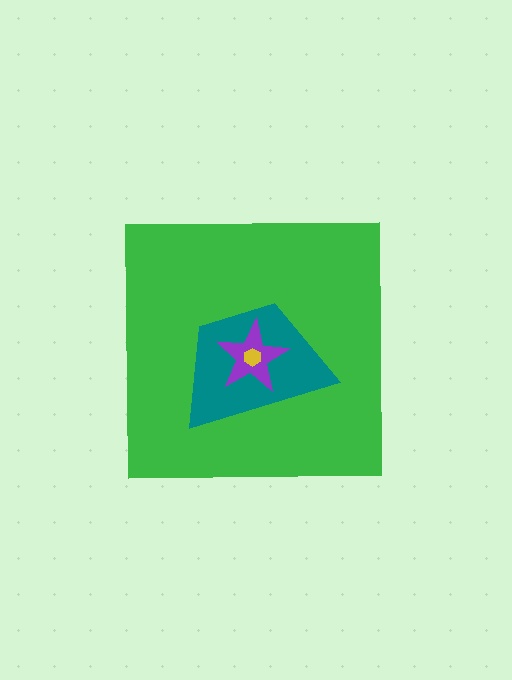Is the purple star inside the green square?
Yes.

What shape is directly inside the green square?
The teal trapezoid.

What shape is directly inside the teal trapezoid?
The purple star.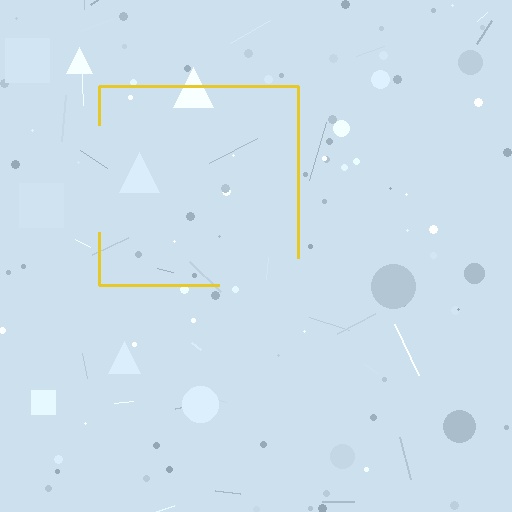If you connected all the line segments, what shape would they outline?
They would outline a square.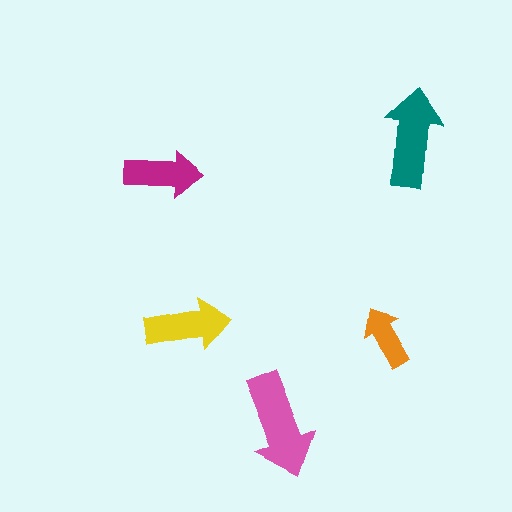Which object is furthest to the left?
The magenta arrow is leftmost.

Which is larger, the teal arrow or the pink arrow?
The pink one.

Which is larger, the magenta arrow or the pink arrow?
The pink one.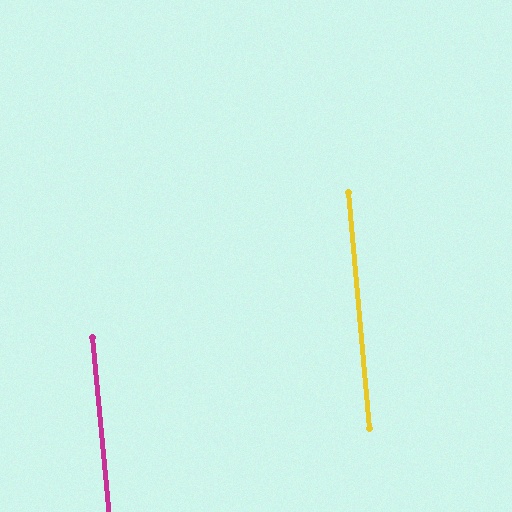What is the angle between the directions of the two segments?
Approximately 0 degrees.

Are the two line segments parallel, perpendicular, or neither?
Parallel — their directions differ by only 0.2°.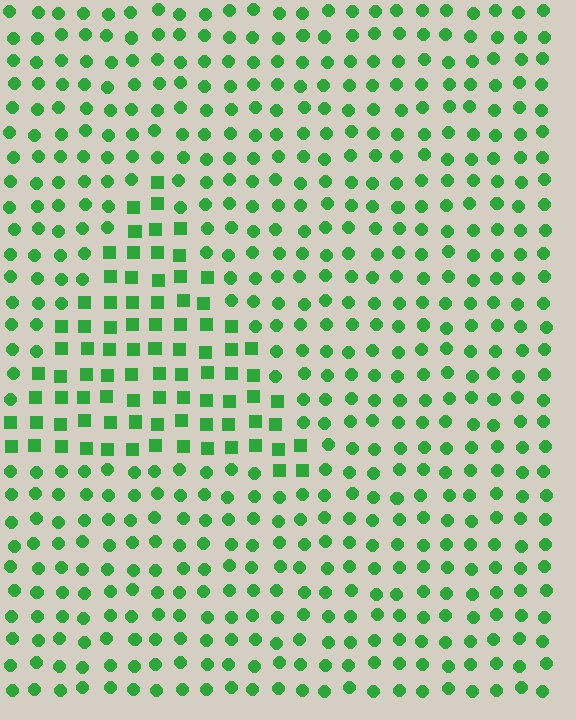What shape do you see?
I see a triangle.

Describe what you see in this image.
The image is filled with small green elements arranged in a uniform grid. A triangle-shaped region contains squares, while the surrounding area contains circles. The boundary is defined purely by the change in element shape.